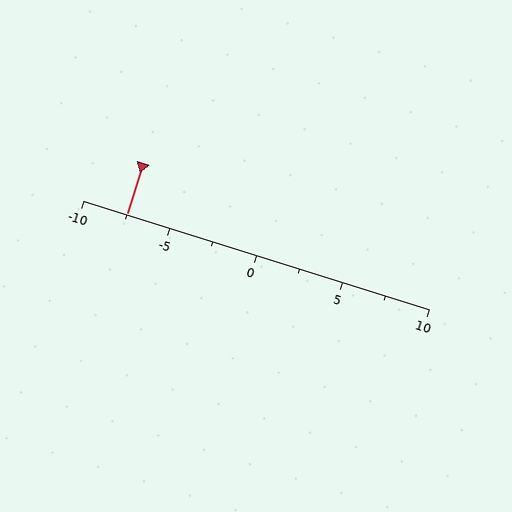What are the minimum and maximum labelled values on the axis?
The axis runs from -10 to 10.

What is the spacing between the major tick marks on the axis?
The major ticks are spaced 5 apart.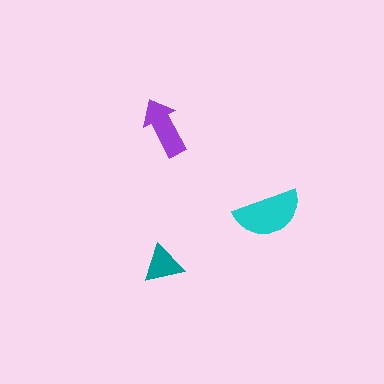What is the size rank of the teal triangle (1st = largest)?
3rd.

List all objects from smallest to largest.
The teal triangle, the purple arrow, the cyan semicircle.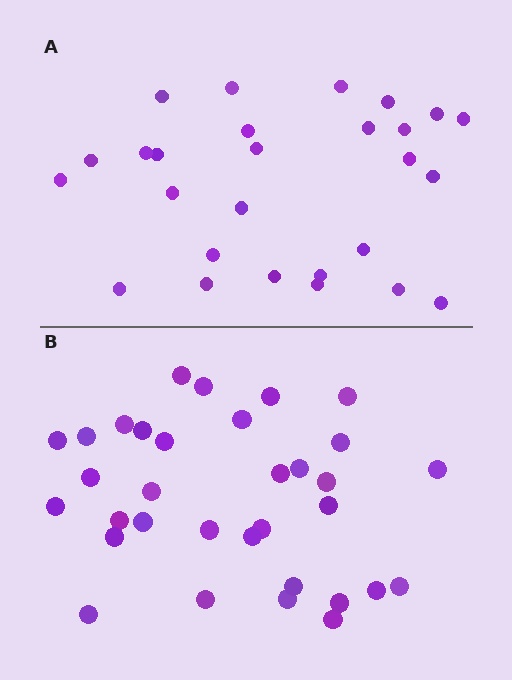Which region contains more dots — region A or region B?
Region B (the bottom region) has more dots.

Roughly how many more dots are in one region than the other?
Region B has about 6 more dots than region A.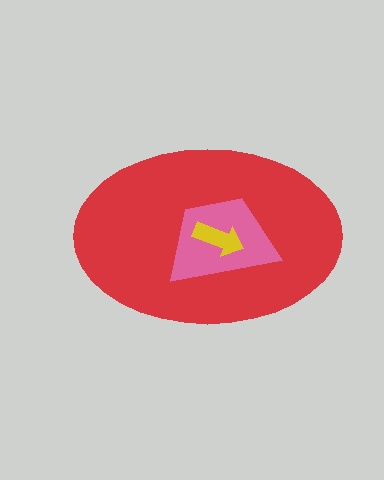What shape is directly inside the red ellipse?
The pink trapezoid.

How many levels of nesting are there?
3.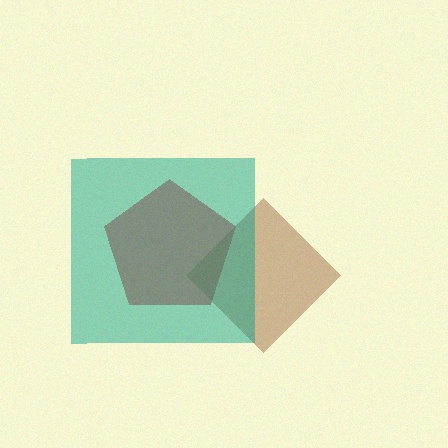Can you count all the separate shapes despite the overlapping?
Yes, there are 3 separate shapes.